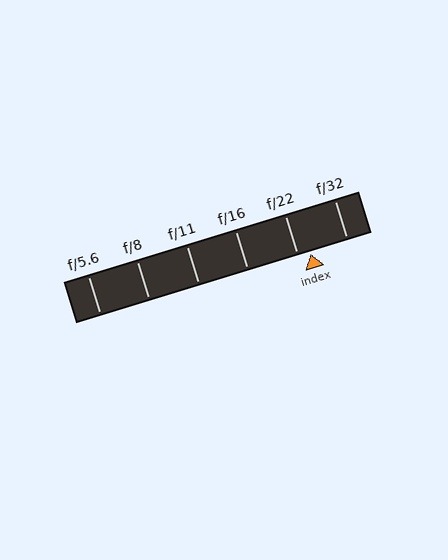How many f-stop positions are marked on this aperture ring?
There are 6 f-stop positions marked.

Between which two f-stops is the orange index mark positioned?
The index mark is between f/22 and f/32.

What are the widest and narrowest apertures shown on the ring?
The widest aperture shown is f/5.6 and the narrowest is f/32.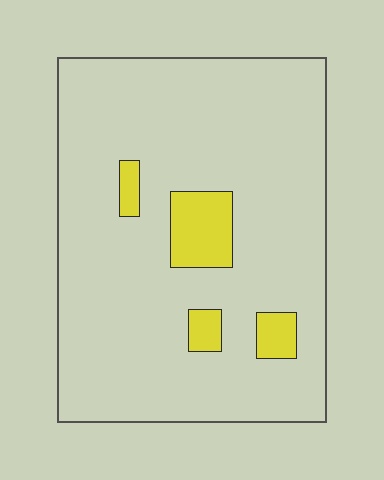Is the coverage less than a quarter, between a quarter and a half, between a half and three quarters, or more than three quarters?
Less than a quarter.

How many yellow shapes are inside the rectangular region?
4.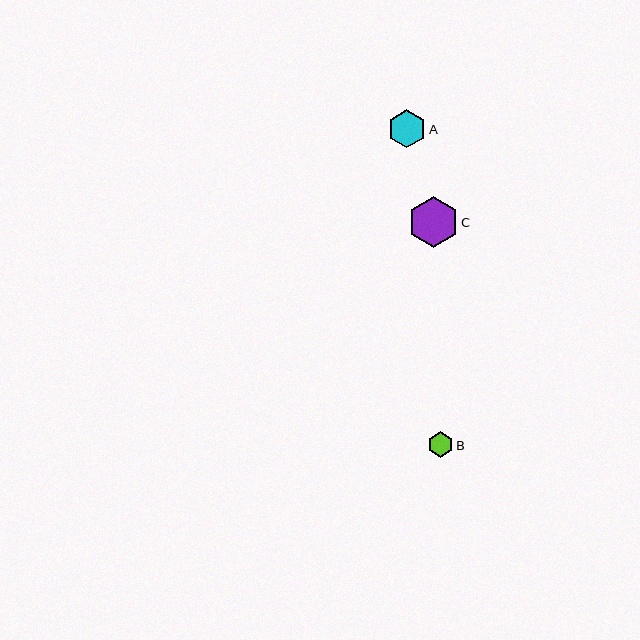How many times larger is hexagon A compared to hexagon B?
Hexagon A is approximately 1.5 times the size of hexagon B.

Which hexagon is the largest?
Hexagon C is the largest with a size of approximately 51 pixels.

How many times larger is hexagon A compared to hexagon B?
Hexagon A is approximately 1.5 times the size of hexagon B.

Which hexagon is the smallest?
Hexagon B is the smallest with a size of approximately 25 pixels.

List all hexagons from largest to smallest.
From largest to smallest: C, A, B.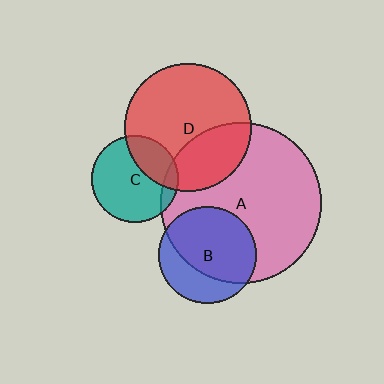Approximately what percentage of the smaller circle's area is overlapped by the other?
Approximately 30%.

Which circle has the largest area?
Circle A (pink).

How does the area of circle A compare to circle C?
Approximately 3.4 times.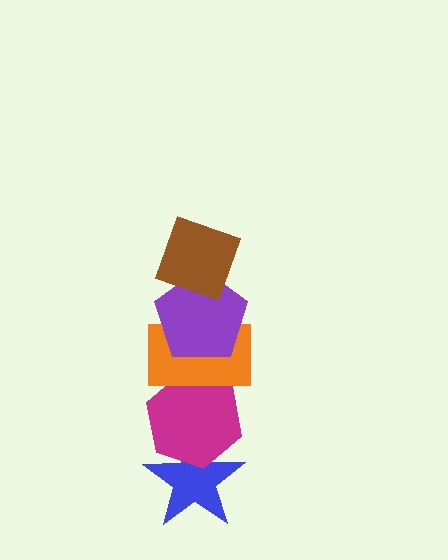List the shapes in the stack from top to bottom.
From top to bottom: the brown diamond, the purple pentagon, the orange rectangle, the magenta hexagon, the blue star.